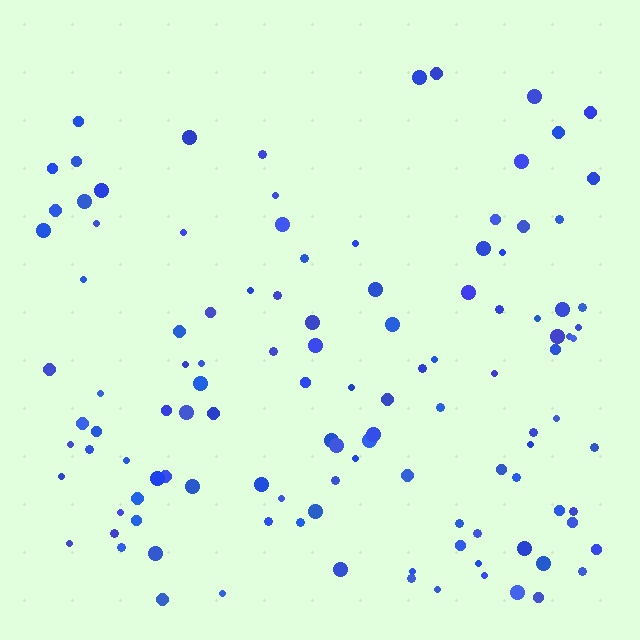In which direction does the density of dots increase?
From top to bottom, with the bottom side densest.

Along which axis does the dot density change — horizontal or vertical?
Vertical.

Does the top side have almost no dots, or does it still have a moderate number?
Still a moderate number, just noticeably fewer than the bottom.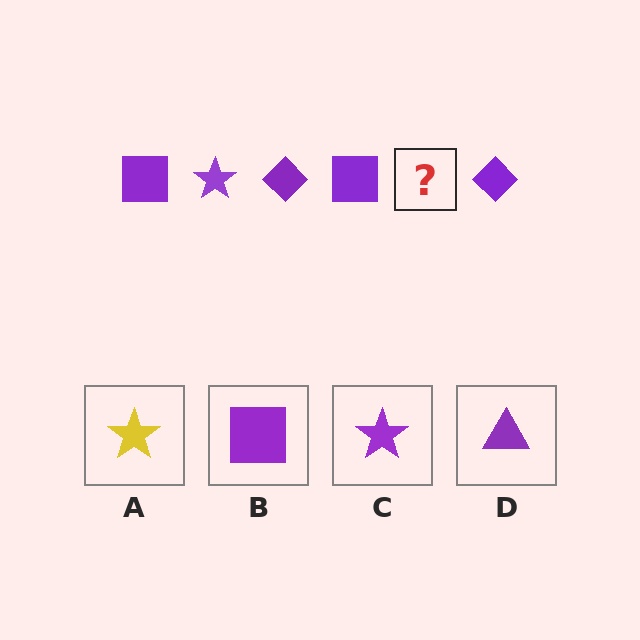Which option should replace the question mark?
Option C.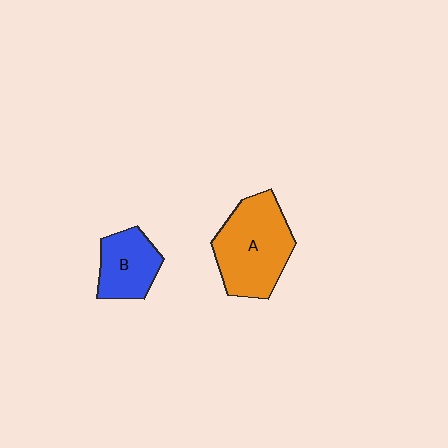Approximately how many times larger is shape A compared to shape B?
Approximately 1.7 times.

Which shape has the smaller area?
Shape B (blue).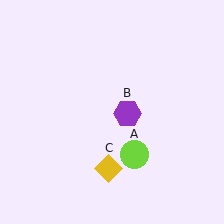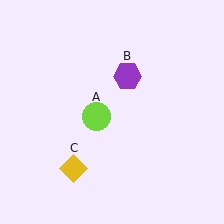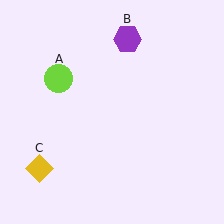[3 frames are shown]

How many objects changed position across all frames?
3 objects changed position: lime circle (object A), purple hexagon (object B), yellow diamond (object C).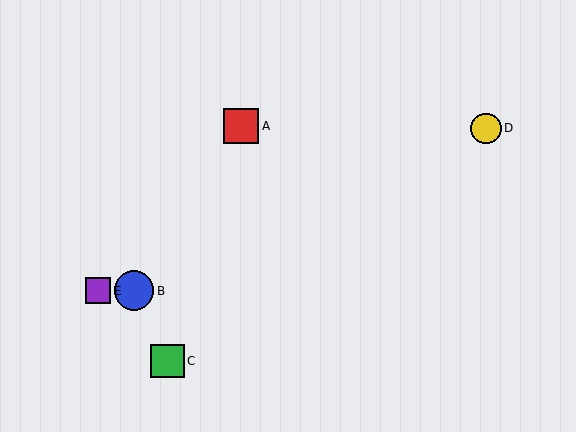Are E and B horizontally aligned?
Yes, both are at y≈291.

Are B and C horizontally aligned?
No, B is at y≈291 and C is at y≈361.